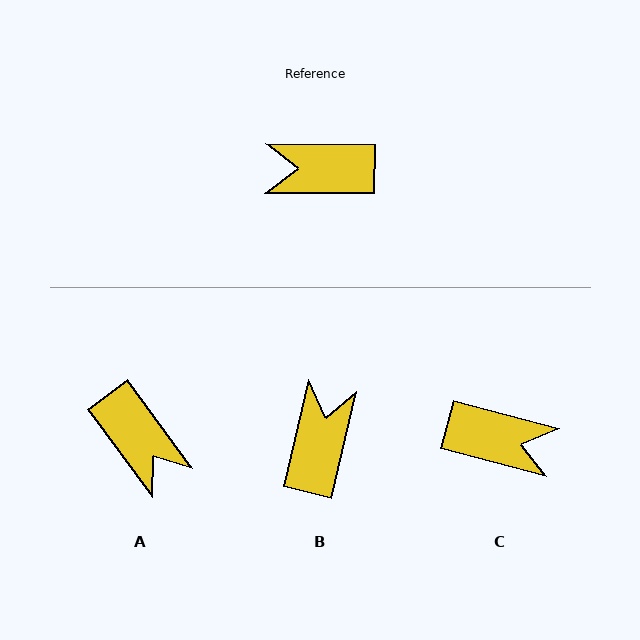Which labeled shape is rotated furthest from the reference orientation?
C, about 165 degrees away.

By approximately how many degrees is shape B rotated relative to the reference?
Approximately 103 degrees clockwise.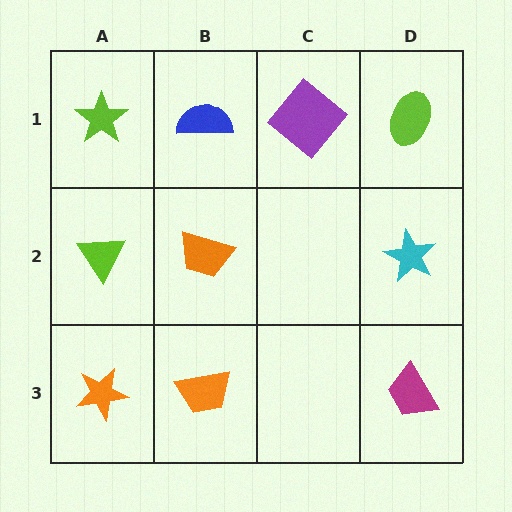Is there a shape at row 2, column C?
No, that cell is empty.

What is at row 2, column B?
An orange trapezoid.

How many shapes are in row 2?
3 shapes.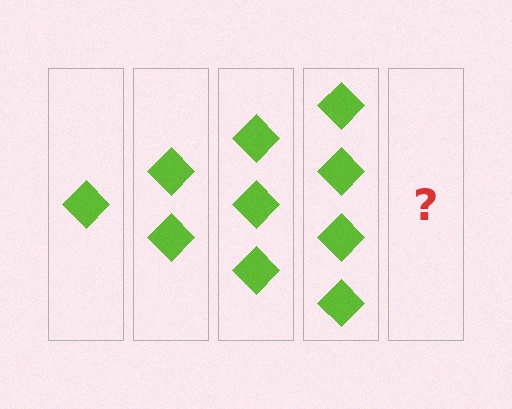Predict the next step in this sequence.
The next step is 5 diamonds.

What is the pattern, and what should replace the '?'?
The pattern is that each step adds one more diamond. The '?' should be 5 diamonds.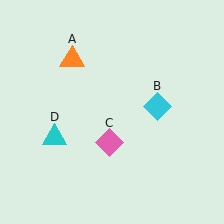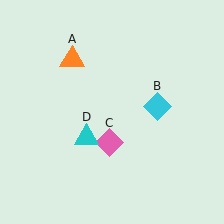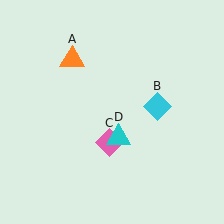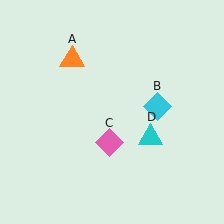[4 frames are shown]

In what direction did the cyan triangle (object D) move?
The cyan triangle (object D) moved right.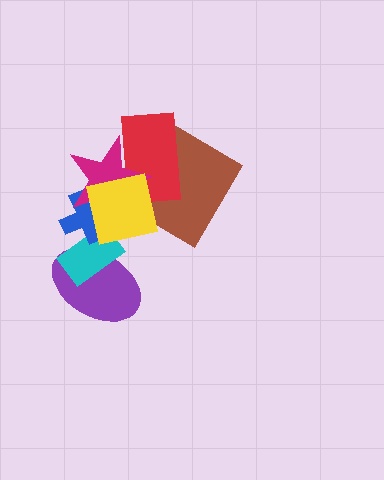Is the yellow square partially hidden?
No, no other shape covers it.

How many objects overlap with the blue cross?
3 objects overlap with the blue cross.